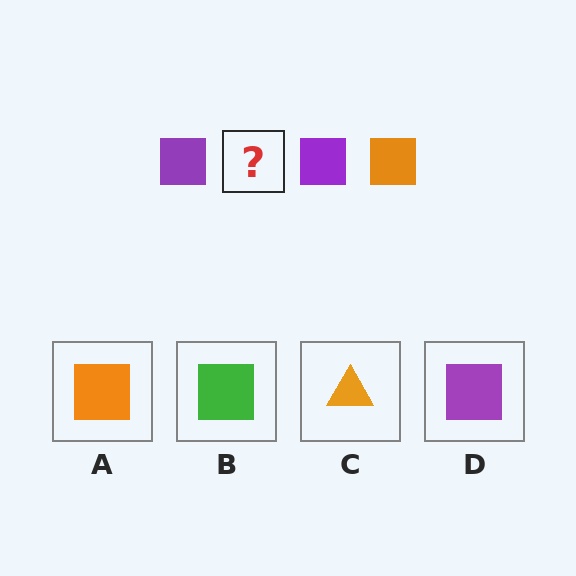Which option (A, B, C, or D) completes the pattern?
A.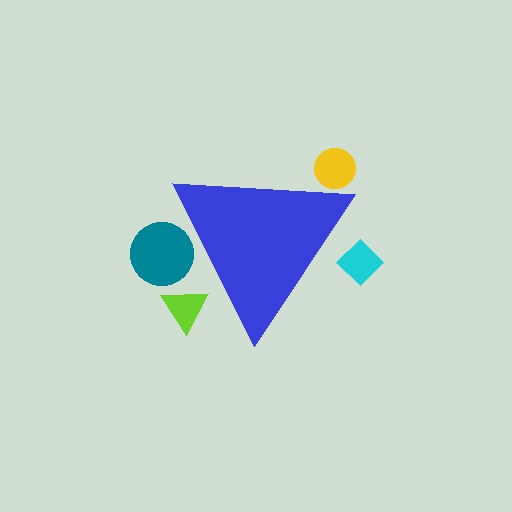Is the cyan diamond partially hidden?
Yes, the cyan diamond is partially hidden behind the blue triangle.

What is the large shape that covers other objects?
A blue triangle.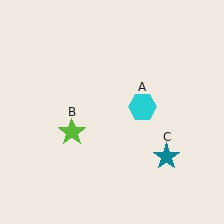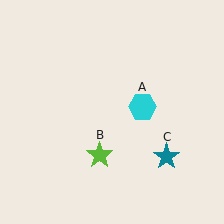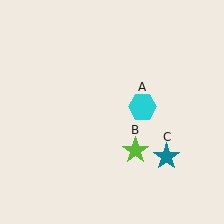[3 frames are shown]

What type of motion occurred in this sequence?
The lime star (object B) rotated counterclockwise around the center of the scene.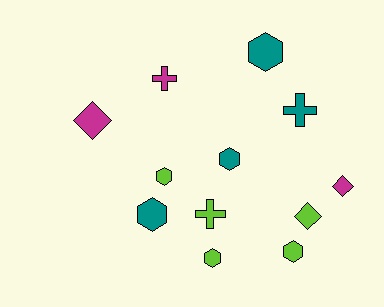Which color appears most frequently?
Lime, with 5 objects.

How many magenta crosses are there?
There is 1 magenta cross.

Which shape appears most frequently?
Hexagon, with 6 objects.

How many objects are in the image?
There are 12 objects.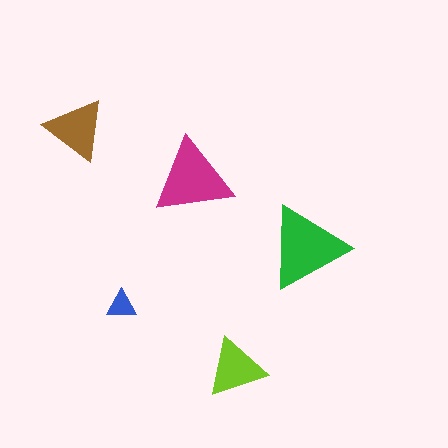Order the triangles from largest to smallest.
the green one, the magenta one, the brown one, the lime one, the blue one.